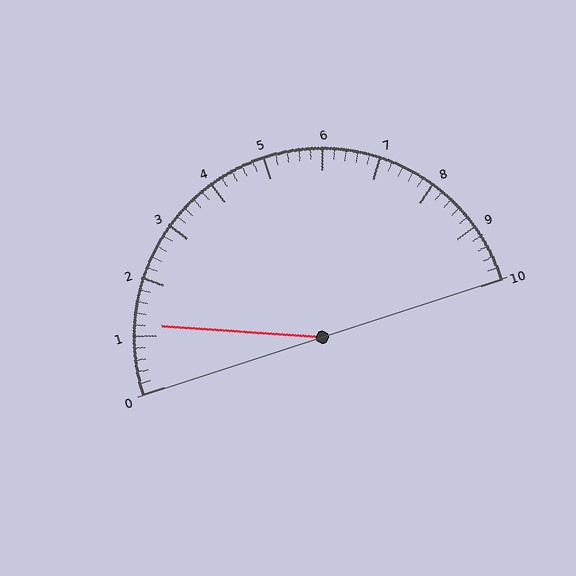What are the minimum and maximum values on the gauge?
The gauge ranges from 0 to 10.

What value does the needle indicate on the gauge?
The needle indicates approximately 1.2.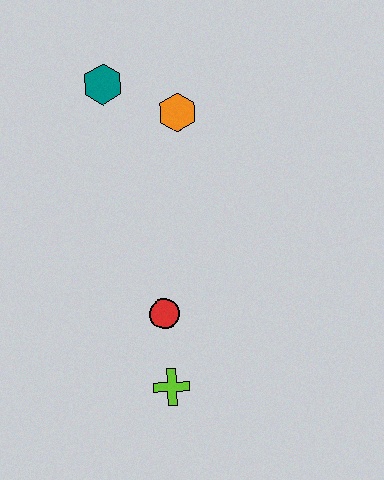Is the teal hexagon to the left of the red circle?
Yes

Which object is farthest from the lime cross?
The teal hexagon is farthest from the lime cross.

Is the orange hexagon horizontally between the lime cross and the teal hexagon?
No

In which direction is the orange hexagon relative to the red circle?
The orange hexagon is above the red circle.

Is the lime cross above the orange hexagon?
No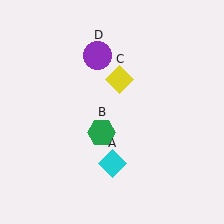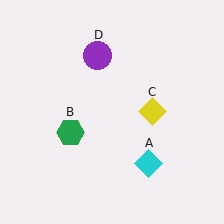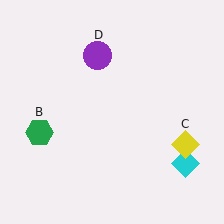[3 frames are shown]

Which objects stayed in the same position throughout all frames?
Purple circle (object D) remained stationary.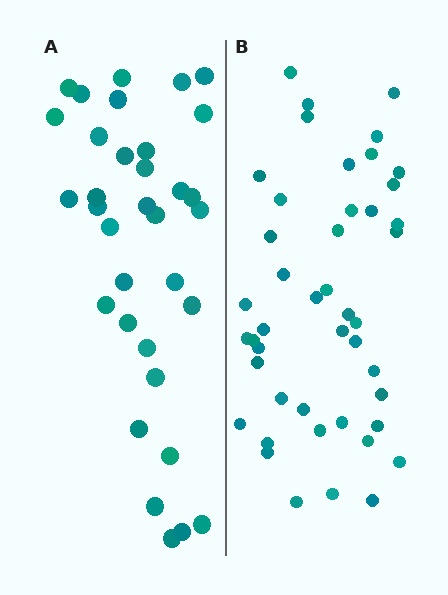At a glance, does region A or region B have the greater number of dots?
Region B (the right region) has more dots.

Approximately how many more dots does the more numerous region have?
Region B has roughly 12 or so more dots than region A.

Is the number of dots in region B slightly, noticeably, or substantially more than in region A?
Region B has noticeably more, but not dramatically so. The ratio is roughly 1.3 to 1.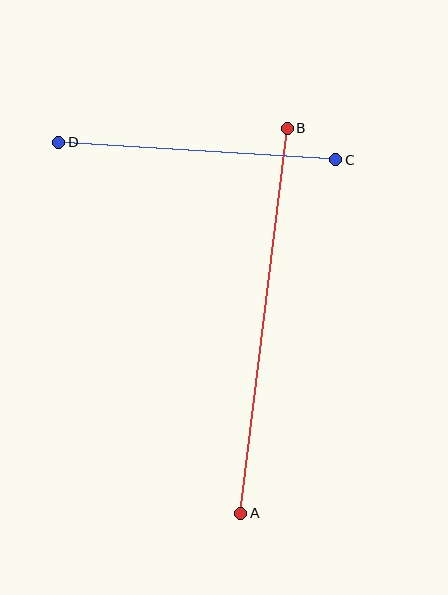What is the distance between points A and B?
The distance is approximately 388 pixels.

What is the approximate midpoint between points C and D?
The midpoint is at approximately (197, 151) pixels.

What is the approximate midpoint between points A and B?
The midpoint is at approximately (264, 321) pixels.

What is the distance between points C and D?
The distance is approximately 278 pixels.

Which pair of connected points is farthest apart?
Points A and B are farthest apart.